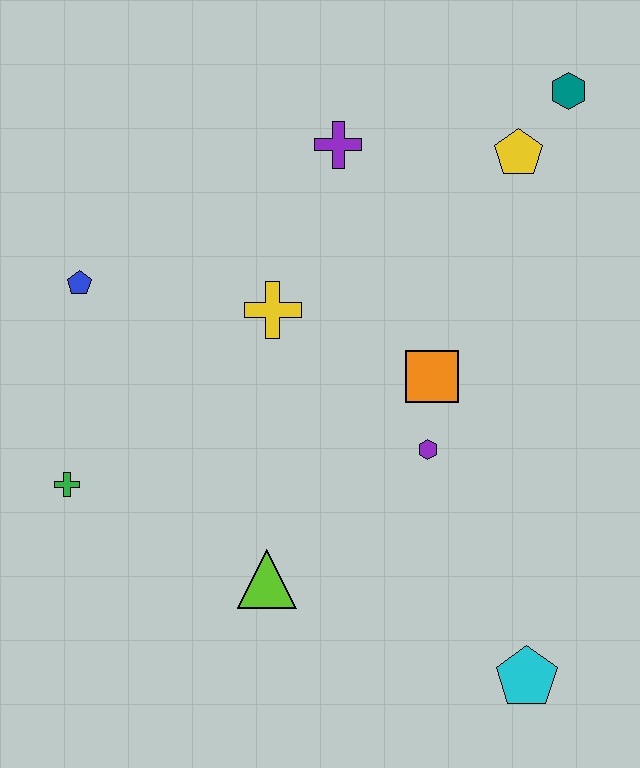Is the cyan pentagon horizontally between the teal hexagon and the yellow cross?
Yes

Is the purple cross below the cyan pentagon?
No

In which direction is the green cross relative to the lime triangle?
The green cross is to the left of the lime triangle.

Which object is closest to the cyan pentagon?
The purple hexagon is closest to the cyan pentagon.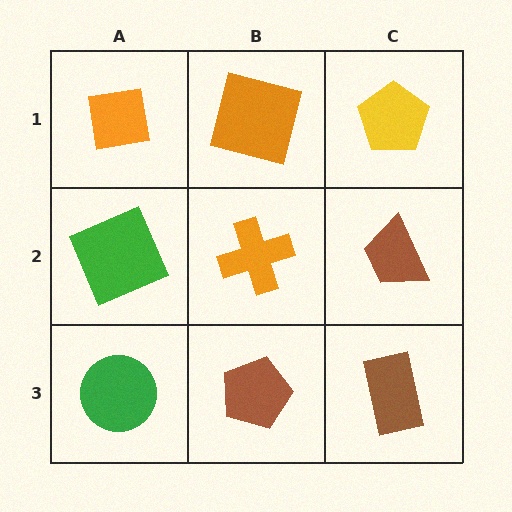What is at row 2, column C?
A brown trapezoid.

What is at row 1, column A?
An orange square.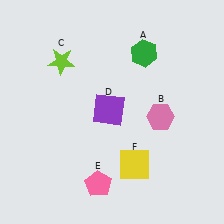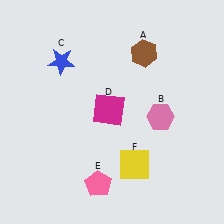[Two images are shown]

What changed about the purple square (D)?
In Image 1, D is purple. In Image 2, it changed to magenta.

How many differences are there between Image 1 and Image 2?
There are 3 differences between the two images.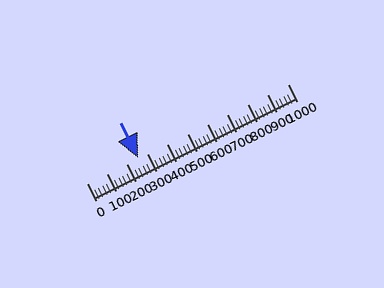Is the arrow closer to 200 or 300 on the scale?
The arrow is closer to 300.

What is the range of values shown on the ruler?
The ruler shows values from 0 to 1000.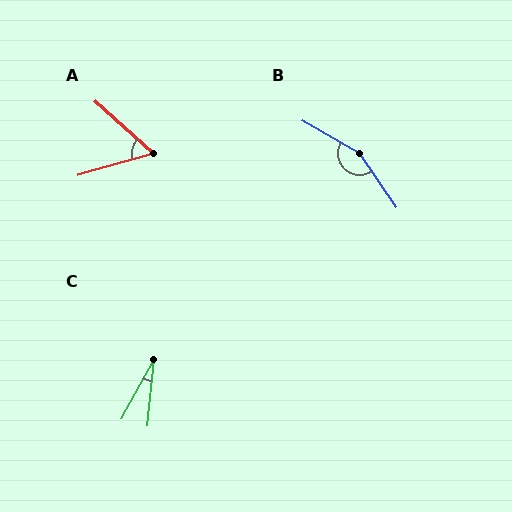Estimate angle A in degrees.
Approximately 58 degrees.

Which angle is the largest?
B, at approximately 154 degrees.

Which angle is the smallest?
C, at approximately 23 degrees.